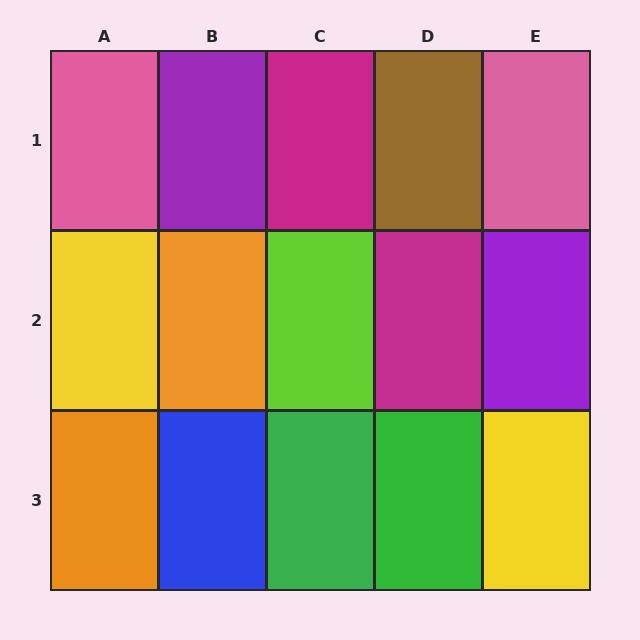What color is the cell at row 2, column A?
Yellow.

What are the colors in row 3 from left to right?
Orange, blue, green, green, yellow.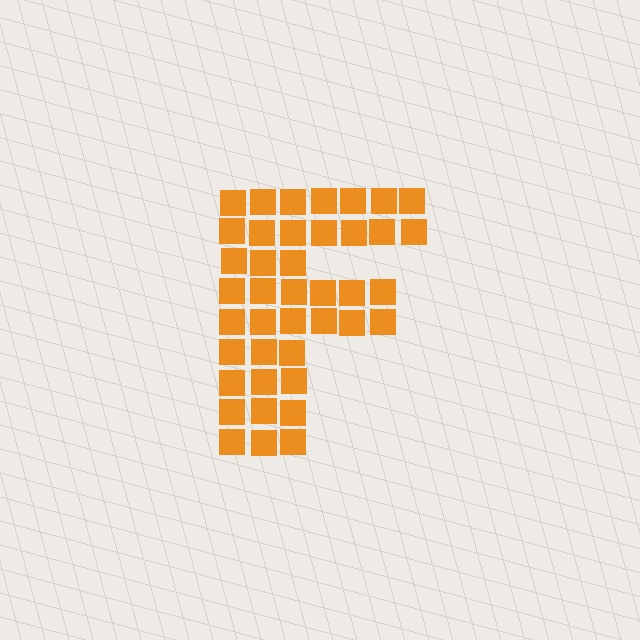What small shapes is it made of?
It is made of small squares.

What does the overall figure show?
The overall figure shows the letter F.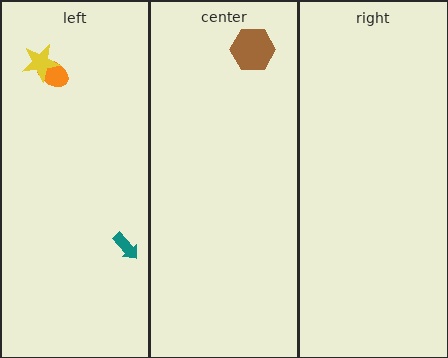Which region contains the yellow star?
The left region.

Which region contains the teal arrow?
The left region.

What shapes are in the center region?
The brown hexagon.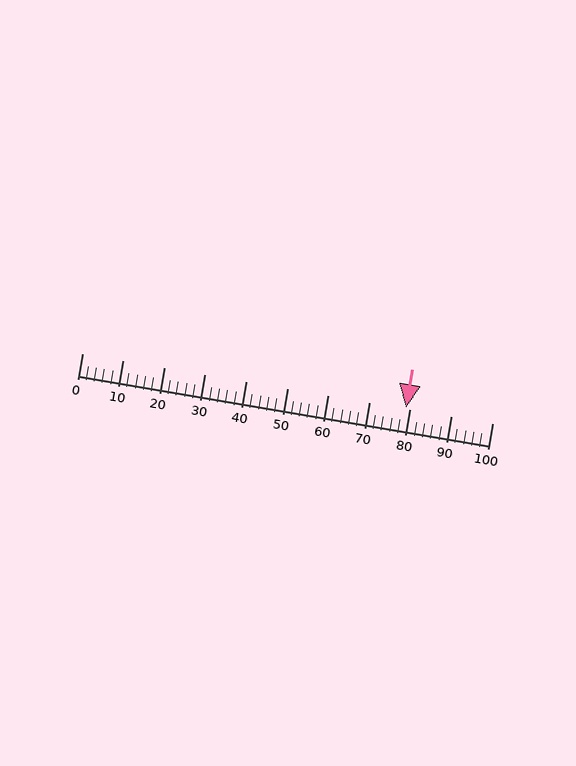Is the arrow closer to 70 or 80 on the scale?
The arrow is closer to 80.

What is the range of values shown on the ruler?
The ruler shows values from 0 to 100.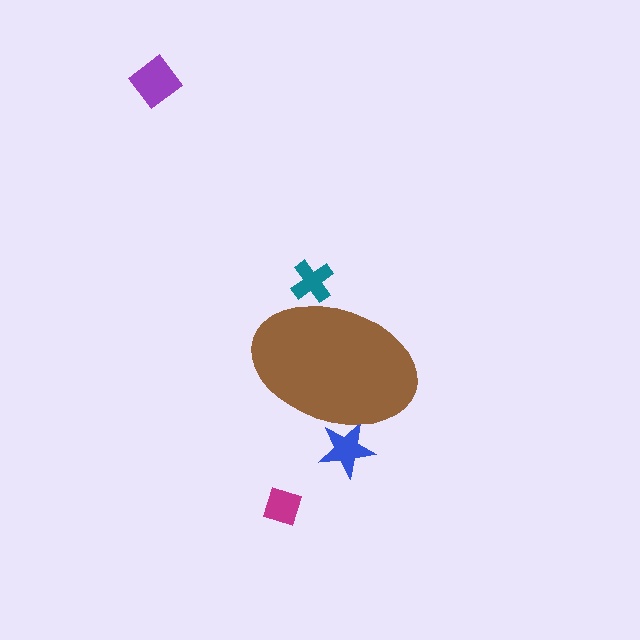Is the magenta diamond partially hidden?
No, the magenta diamond is fully visible.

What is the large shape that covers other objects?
A brown ellipse.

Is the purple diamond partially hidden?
No, the purple diamond is fully visible.